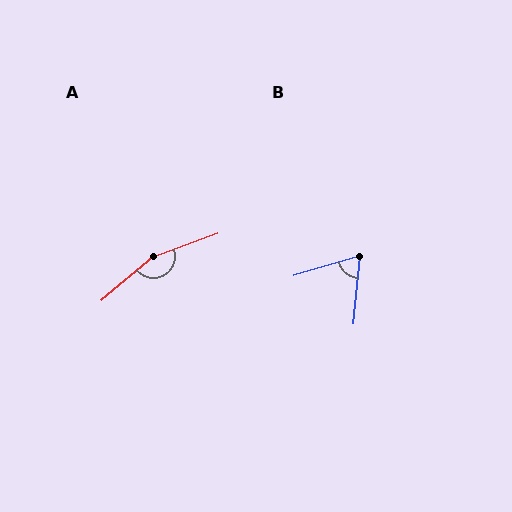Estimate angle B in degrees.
Approximately 68 degrees.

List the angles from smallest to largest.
B (68°), A (159°).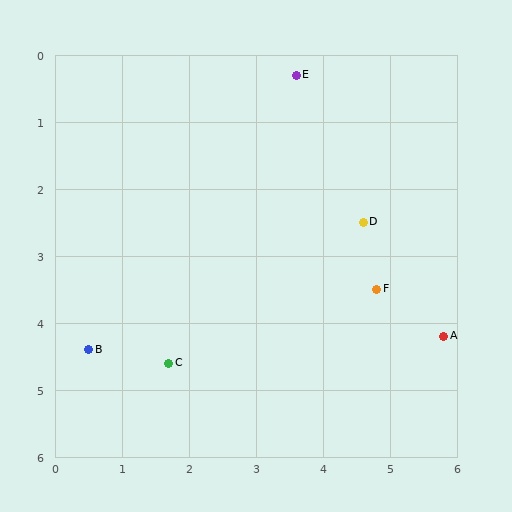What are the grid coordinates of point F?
Point F is at approximately (4.8, 3.5).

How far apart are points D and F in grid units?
Points D and F are about 1.0 grid units apart.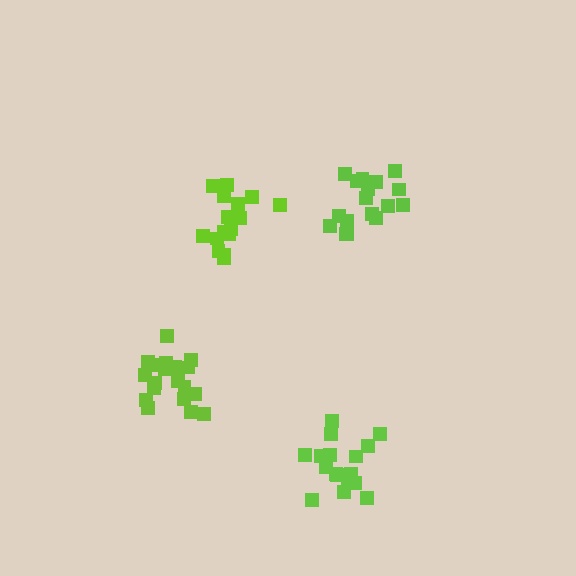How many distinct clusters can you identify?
There are 4 distinct clusters.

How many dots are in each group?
Group 1: 16 dots, Group 2: 17 dots, Group 3: 20 dots, Group 4: 17 dots (70 total).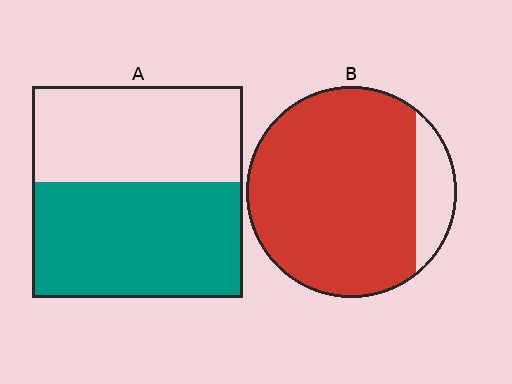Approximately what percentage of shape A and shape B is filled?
A is approximately 55% and B is approximately 85%.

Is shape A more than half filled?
Yes.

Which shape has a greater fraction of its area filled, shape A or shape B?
Shape B.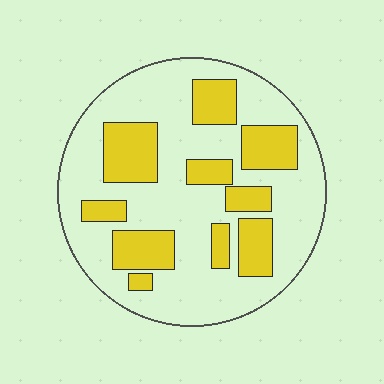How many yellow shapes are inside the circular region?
10.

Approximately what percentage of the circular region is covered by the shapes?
Approximately 30%.